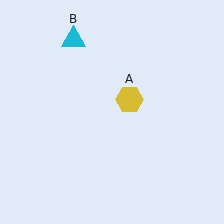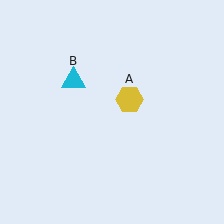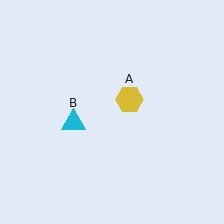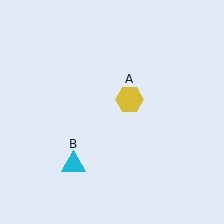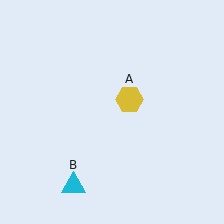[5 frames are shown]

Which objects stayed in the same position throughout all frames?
Yellow hexagon (object A) remained stationary.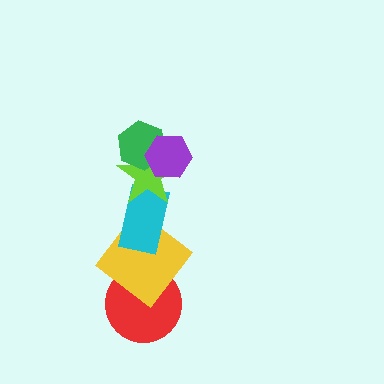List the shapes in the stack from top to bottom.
From top to bottom: the purple hexagon, the green hexagon, the lime star, the cyan rectangle, the yellow diamond, the red circle.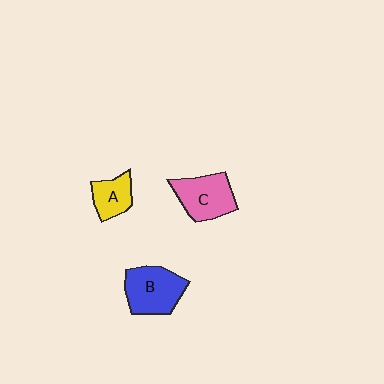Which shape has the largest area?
Shape B (blue).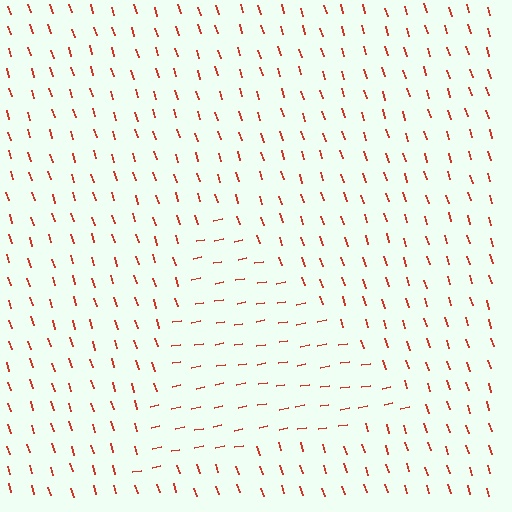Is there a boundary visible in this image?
Yes, there is a texture boundary formed by a change in line orientation.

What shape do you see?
I see a triangle.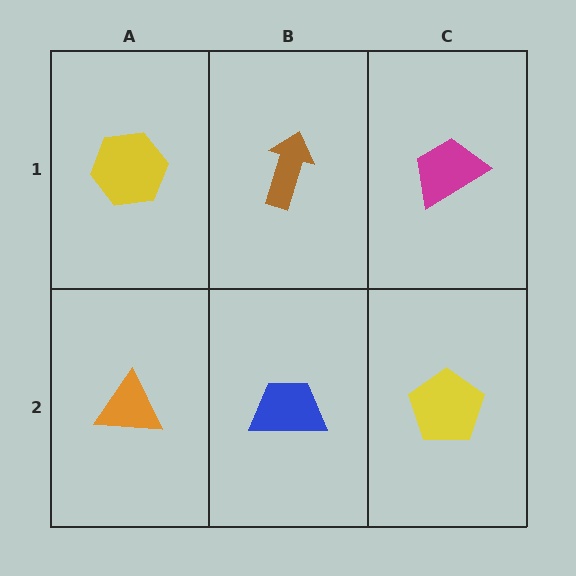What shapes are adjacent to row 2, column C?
A magenta trapezoid (row 1, column C), a blue trapezoid (row 2, column B).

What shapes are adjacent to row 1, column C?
A yellow pentagon (row 2, column C), a brown arrow (row 1, column B).